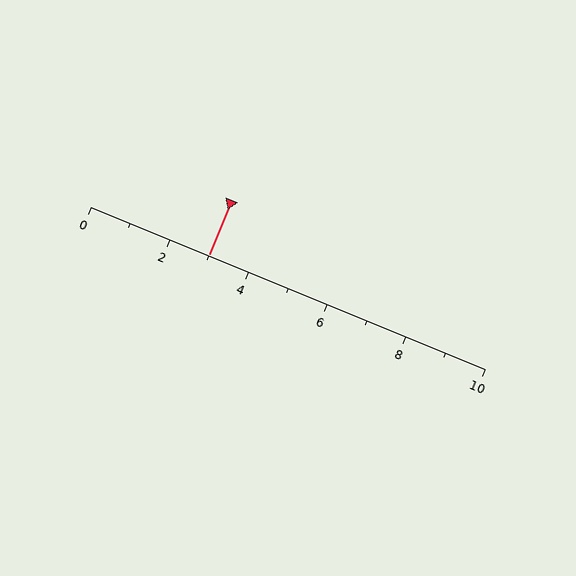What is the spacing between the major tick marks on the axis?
The major ticks are spaced 2 apart.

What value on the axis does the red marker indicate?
The marker indicates approximately 3.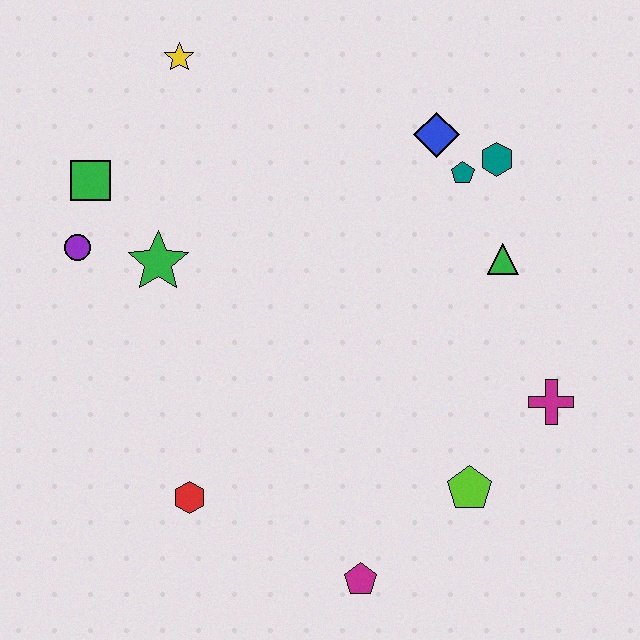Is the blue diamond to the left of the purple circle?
No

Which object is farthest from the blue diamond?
The magenta pentagon is farthest from the blue diamond.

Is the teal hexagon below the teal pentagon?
No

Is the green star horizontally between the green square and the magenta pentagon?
Yes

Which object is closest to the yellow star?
The green square is closest to the yellow star.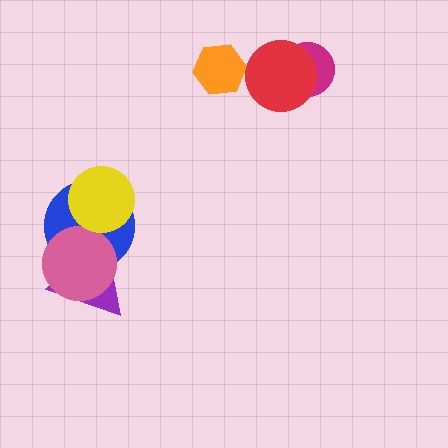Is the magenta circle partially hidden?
Yes, it is partially covered by another shape.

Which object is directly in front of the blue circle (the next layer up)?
The purple triangle is directly in front of the blue circle.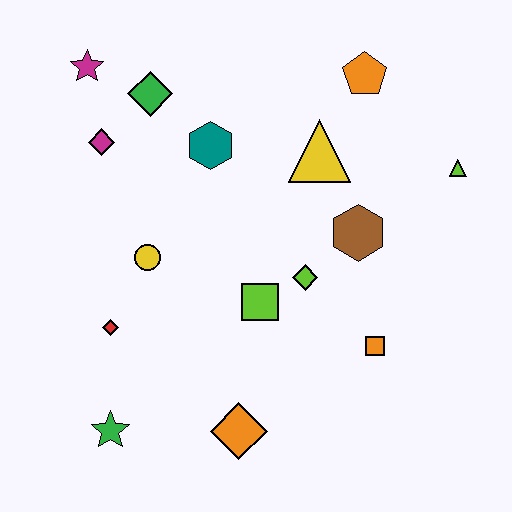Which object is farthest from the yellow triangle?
The green star is farthest from the yellow triangle.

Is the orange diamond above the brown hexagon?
No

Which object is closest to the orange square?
The lime diamond is closest to the orange square.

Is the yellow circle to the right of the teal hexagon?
No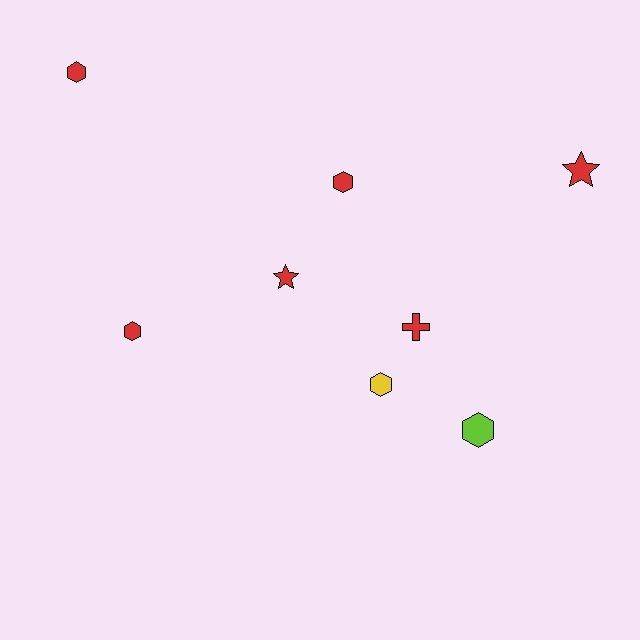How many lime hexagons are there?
There is 1 lime hexagon.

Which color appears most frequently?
Red, with 6 objects.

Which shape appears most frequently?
Hexagon, with 5 objects.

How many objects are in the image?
There are 8 objects.